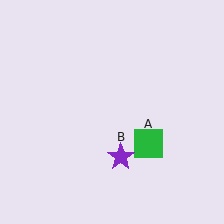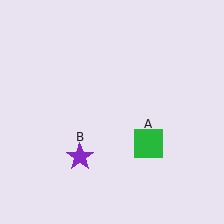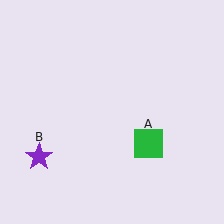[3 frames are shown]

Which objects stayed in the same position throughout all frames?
Green square (object A) remained stationary.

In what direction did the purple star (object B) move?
The purple star (object B) moved left.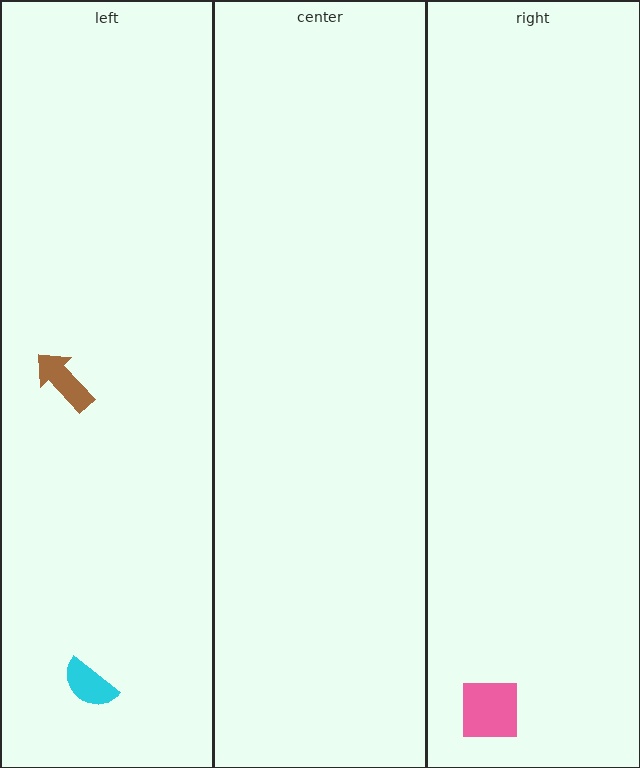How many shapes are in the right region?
1.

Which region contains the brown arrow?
The left region.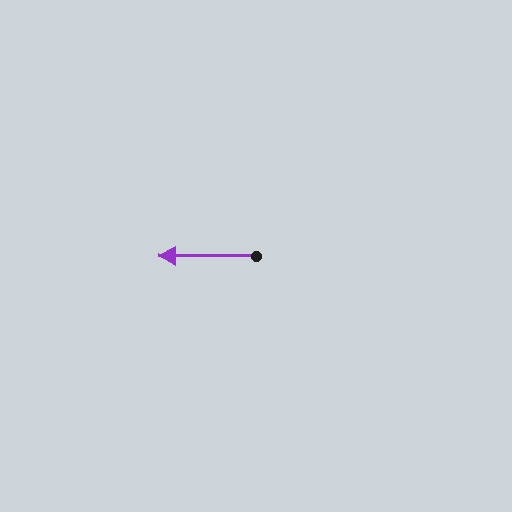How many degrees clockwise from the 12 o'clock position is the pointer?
Approximately 270 degrees.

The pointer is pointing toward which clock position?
Roughly 9 o'clock.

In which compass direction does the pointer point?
West.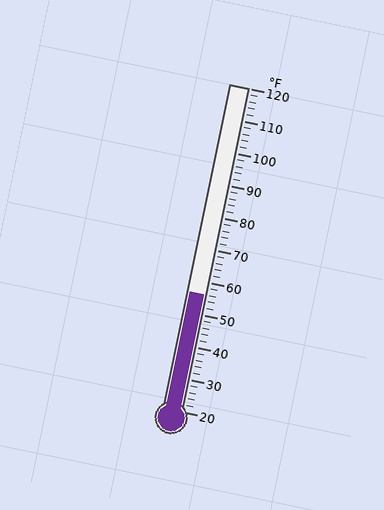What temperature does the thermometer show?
The thermometer shows approximately 56°F.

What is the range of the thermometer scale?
The thermometer scale ranges from 20°F to 120°F.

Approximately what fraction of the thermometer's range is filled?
The thermometer is filled to approximately 35% of its range.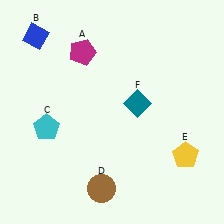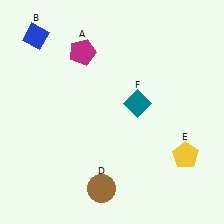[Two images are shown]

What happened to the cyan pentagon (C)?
The cyan pentagon (C) was removed in Image 2. It was in the bottom-left area of Image 1.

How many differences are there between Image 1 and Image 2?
There is 1 difference between the two images.